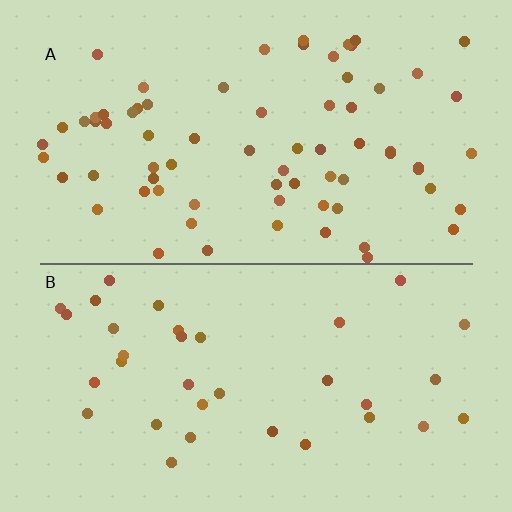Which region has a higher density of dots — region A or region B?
A (the top).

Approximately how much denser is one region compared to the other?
Approximately 2.1× — region A over region B.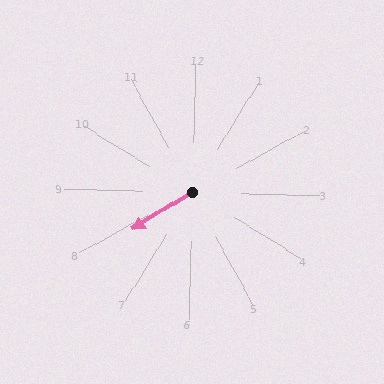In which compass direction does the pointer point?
Southwest.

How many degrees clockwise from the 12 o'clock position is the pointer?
Approximately 237 degrees.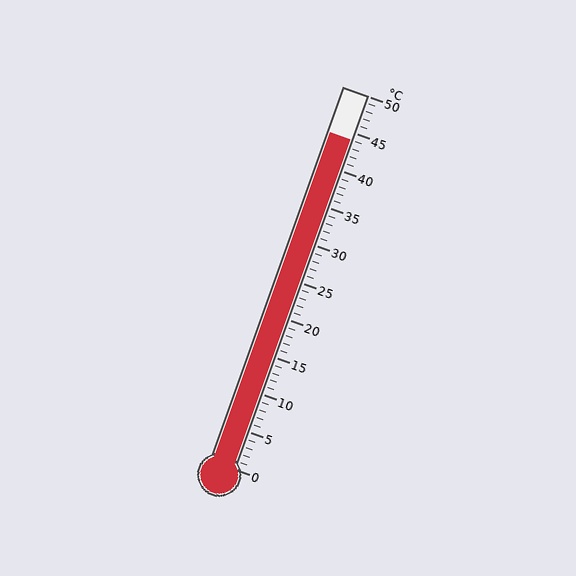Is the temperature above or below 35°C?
The temperature is above 35°C.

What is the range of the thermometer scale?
The thermometer scale ranges from 0°C to 50°C.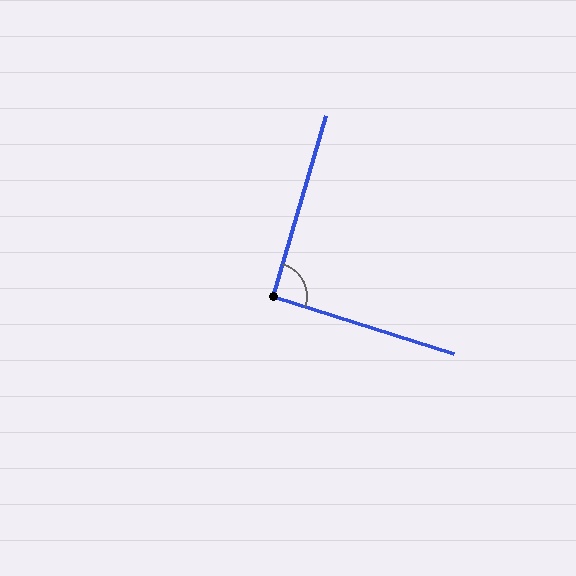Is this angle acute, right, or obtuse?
It is approximately a right angle.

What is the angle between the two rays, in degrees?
Approximately 91 degrees.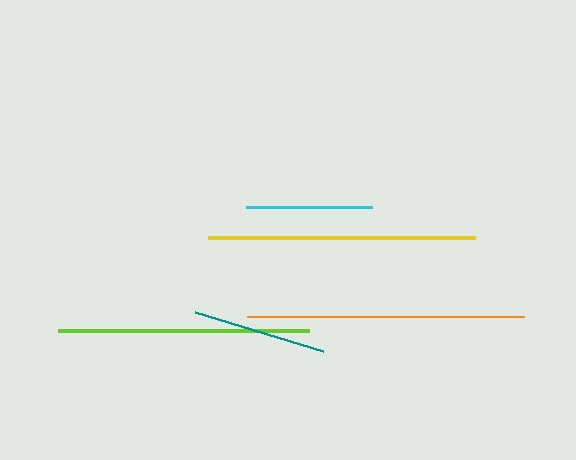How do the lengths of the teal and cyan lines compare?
The teal and cyan lines are approximately the same length.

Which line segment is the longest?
The orange line is the longest at approximately 277 pixels.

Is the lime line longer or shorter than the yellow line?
The yellow line is longer than the lime line.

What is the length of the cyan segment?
The cyan segment is approximately 126 pixels long.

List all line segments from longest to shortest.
From longest to shortest: orange, yellow, lime, teal, cyan.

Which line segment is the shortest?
The cyan line is the shortest at approximately 126 pixels.